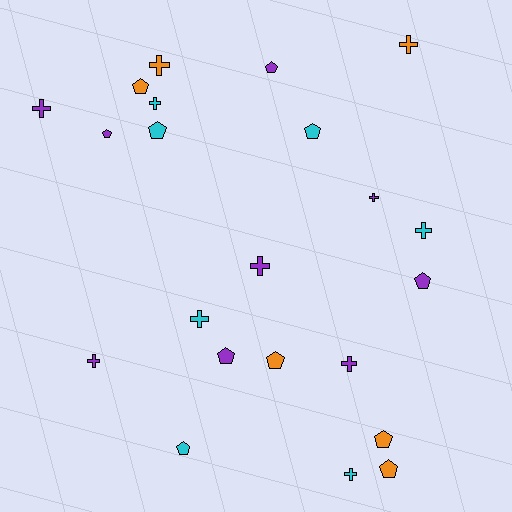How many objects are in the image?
There are 22 objects.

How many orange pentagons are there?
There are 4 orange pentagons.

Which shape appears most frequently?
Pentagon, with 11 objects.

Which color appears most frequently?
Purple, with 9 objects.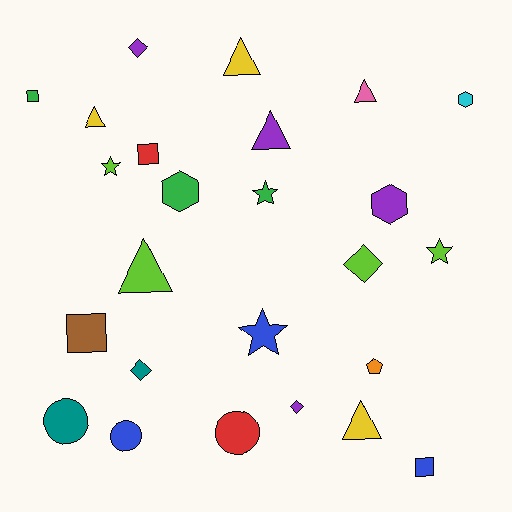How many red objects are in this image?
There are 2 red objects.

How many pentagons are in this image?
There is 1 pentagon.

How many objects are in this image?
There are 25 objects.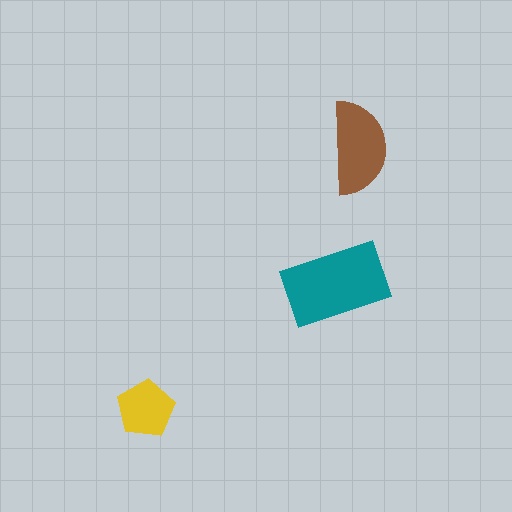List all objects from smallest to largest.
The yellow pentagon, the brown semicircle, the teal rectangle.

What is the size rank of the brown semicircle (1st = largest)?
2nd.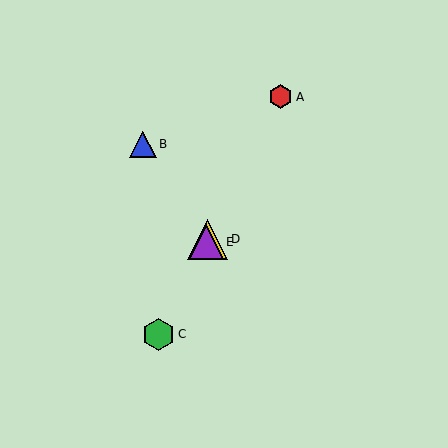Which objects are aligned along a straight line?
Objects A, C, D, E are aligned along a straight line.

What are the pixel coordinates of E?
Object E is at (206, 242).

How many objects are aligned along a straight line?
4 objects (A, C, D, E) are aligned along a straight line.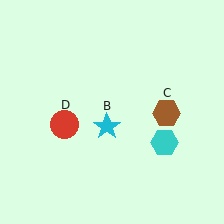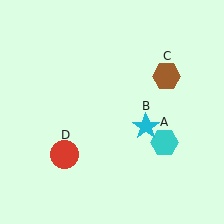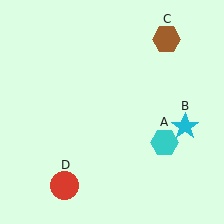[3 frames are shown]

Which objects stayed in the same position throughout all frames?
Cyan hexagon (object A) remained stationary.